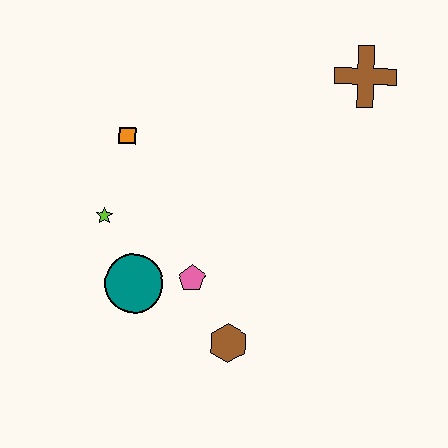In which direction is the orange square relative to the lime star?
The orange square is above the lime star.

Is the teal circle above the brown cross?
No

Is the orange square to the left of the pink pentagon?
Yes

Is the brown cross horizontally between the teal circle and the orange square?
No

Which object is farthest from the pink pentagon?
The brown cross is farthest from the pink pentagon.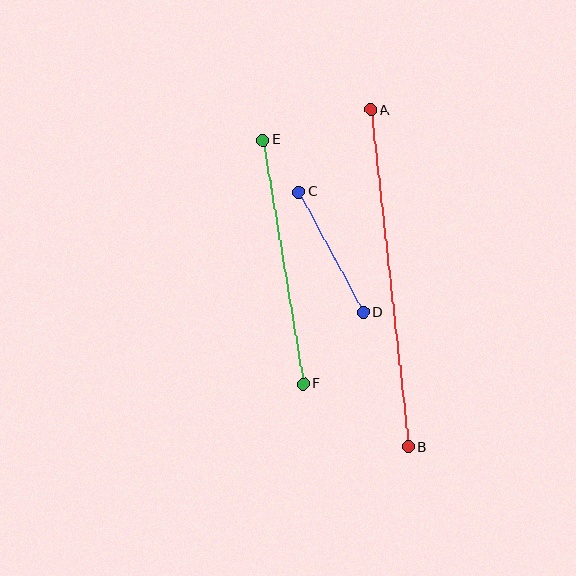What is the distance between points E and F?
The distance is approximately 247 pixels.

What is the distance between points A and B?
The distance is approximately 339 pixels.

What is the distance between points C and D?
The distance is approximately 137 pixels.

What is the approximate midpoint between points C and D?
The midpoint is at approximately (331, 252) pixels.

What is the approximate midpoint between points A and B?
The midpoint is at approximately (390, 279) pixels.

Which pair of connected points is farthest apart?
Points A and B are farthest apart.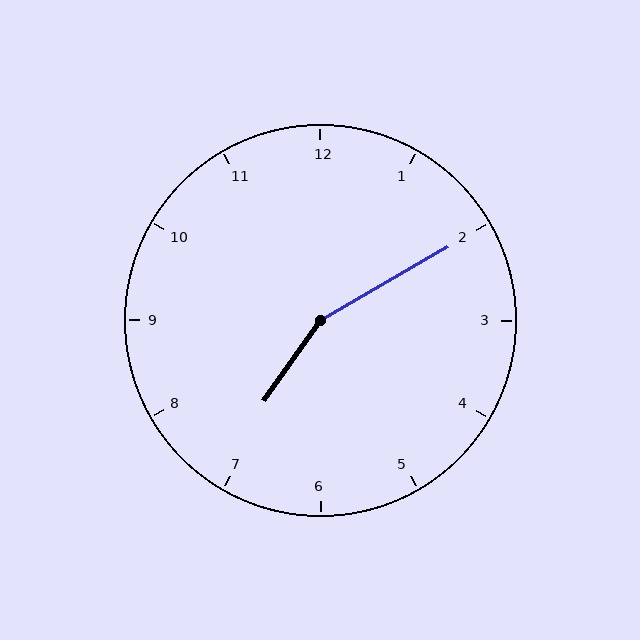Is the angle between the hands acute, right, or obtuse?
It is obtuse.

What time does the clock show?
7:10.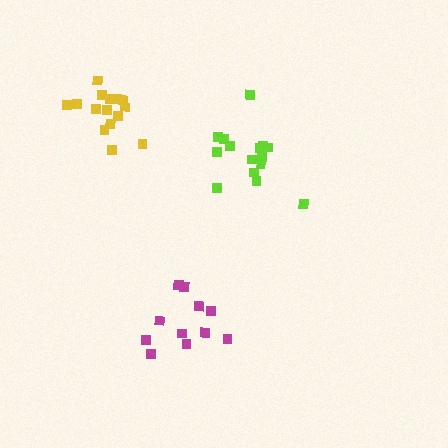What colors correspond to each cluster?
The clusters are colored: magenta, yellow, lime.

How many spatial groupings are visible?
There are 3 spatial groupings.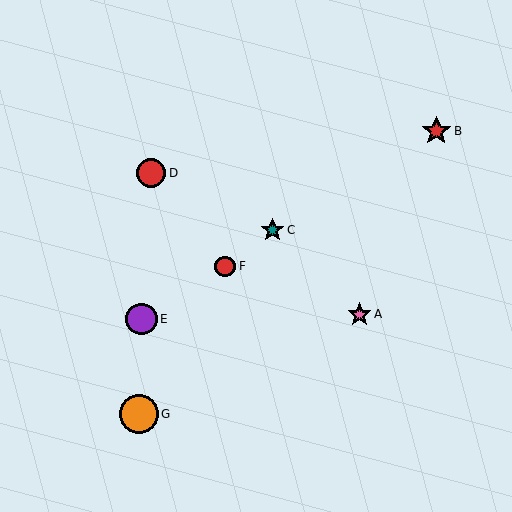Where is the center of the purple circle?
The center of the purple circle is at (141, 319).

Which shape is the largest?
The orange circle (labeled G) is the largest.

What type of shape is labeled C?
Shape C is a teal star.